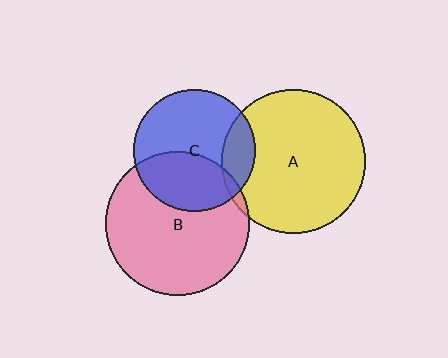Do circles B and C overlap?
Yes.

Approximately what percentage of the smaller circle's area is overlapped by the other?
Approximately 40%.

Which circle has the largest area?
Circle B (pink).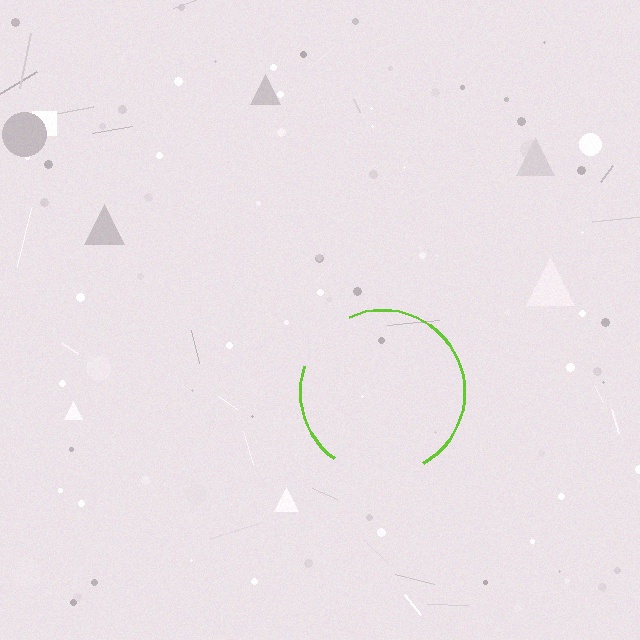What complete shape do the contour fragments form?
The contour fragments form a circle.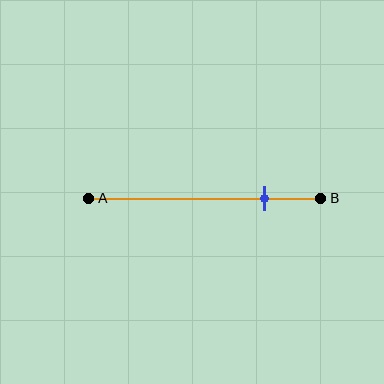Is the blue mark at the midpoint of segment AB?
No, the mark is at about 75% from A, not at the 50% midpoint.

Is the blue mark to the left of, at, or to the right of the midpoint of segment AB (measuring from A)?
The blue mark is to the right of the midpoint of segment AB.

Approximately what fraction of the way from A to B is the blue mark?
The blue mark is approximately 75% of the way from A to B.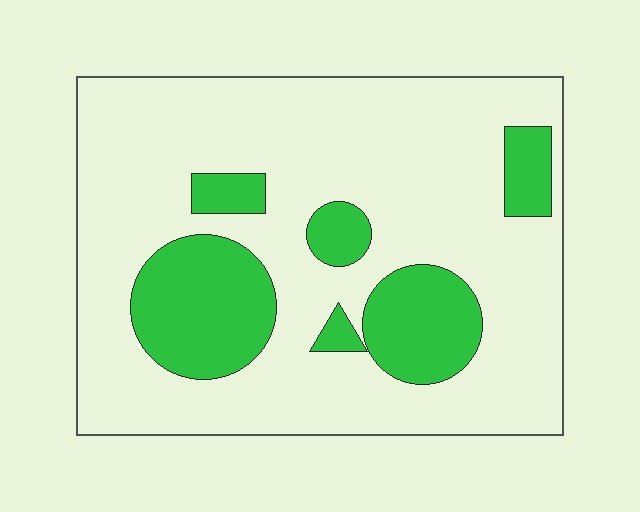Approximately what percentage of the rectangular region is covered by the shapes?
Approximately 25%.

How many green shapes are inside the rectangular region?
6.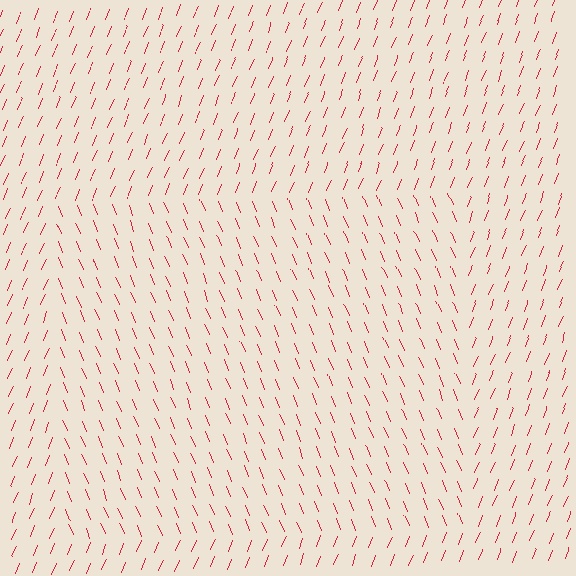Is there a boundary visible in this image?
Yes, there is a texture boundary formed by a change in line orientation.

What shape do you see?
I see a rectangle.